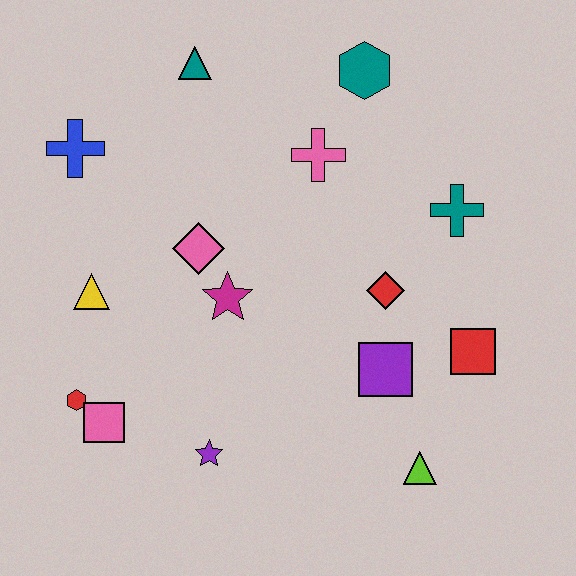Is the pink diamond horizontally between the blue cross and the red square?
Yes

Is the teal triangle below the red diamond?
No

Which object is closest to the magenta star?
The pink diamond is closest to the magenta star.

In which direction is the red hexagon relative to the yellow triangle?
The red hexagon is below the yellow triangle.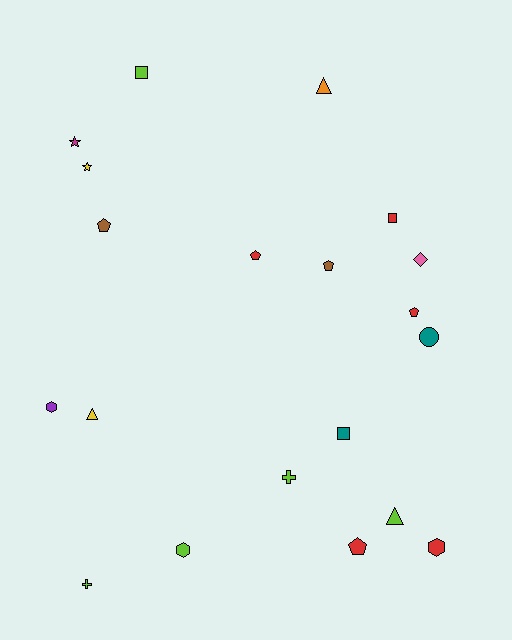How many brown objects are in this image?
There are 2 brown objects.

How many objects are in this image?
There are 20 objects.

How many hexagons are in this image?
There are 3 hexagons.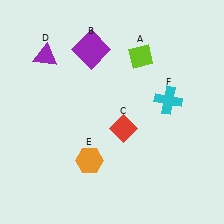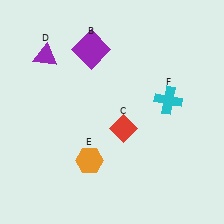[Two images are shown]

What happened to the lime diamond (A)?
The lime diamond (A) was removed in Image 2. It was in the top-right area of Image 1.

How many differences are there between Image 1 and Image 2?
There is 1 difference between the two images.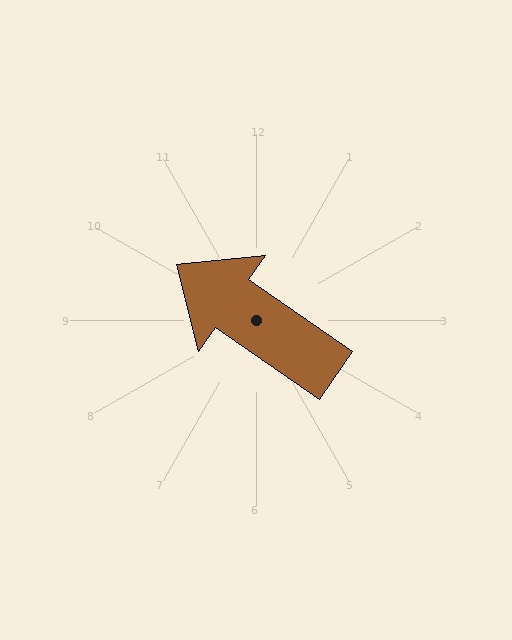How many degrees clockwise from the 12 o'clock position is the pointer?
Approximately 305 degrees.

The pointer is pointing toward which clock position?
Roughly 10 o'clock.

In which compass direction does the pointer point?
Northwest.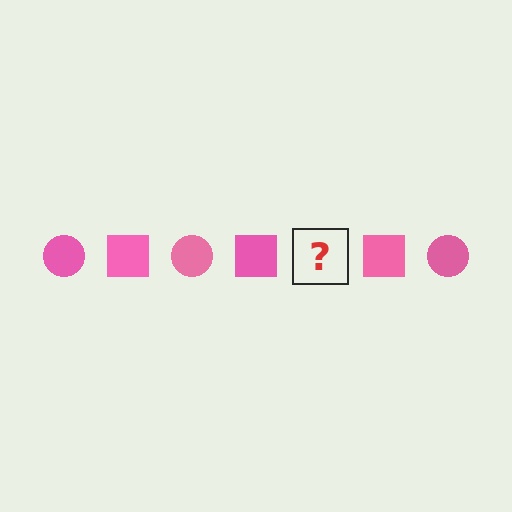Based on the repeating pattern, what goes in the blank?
The blank should be a pink circle.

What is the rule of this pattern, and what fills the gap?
The rule is that the pattern cycles through circle, square shapes in pink. The gap should be filled with a pink circle.